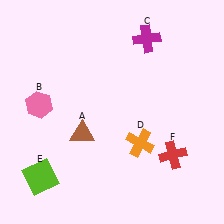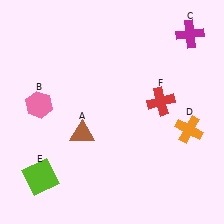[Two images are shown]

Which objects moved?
The objects that moved are: the magenta cross (C), the orange cross (D), the red cross (F).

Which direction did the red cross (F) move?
The red cross (F) moved up.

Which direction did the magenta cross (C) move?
The magenta cross (C) moved right.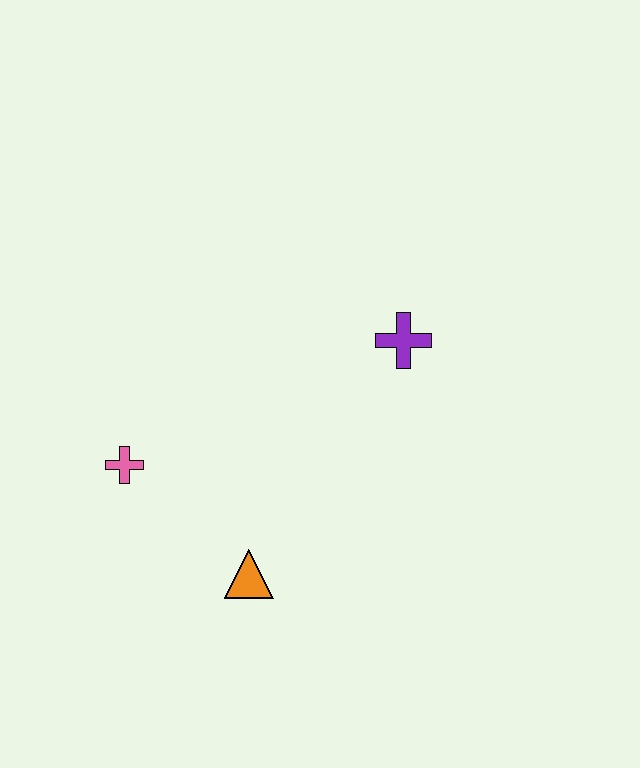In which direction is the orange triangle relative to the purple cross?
The orange triangle is below the purple cross.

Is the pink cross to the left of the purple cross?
Yes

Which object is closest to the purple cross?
The orange triangle is closest to the purple cross.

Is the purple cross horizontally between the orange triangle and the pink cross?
No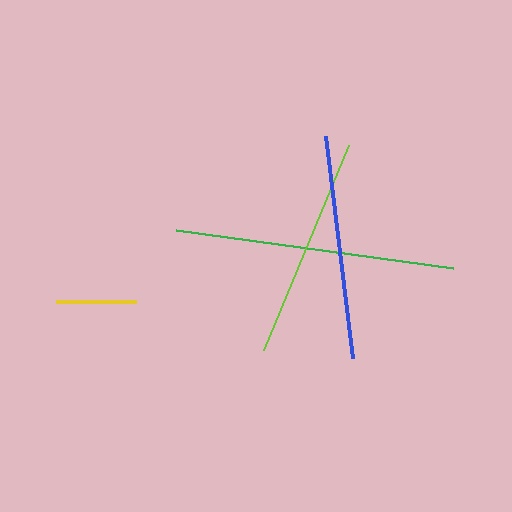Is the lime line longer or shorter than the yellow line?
The lime line is longer than the yellow line.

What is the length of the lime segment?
The lime segment is approximately 222 pixels long.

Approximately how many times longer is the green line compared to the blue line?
The green line is approximately 1.2 times the length of the blue line.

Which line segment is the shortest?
The yellow line is the shortest at approximately 80 pixels.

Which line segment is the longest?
The green line is the longest at approximately 279 pixels.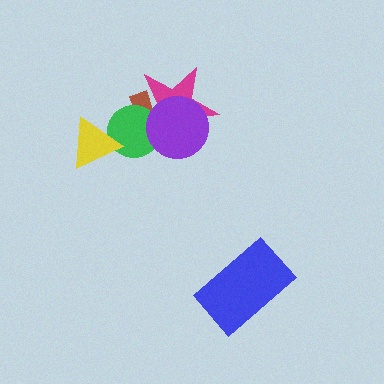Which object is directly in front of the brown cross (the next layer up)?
The green circle is directly in front of the brown cross.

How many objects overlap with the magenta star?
3 objects overlap with the magenta star.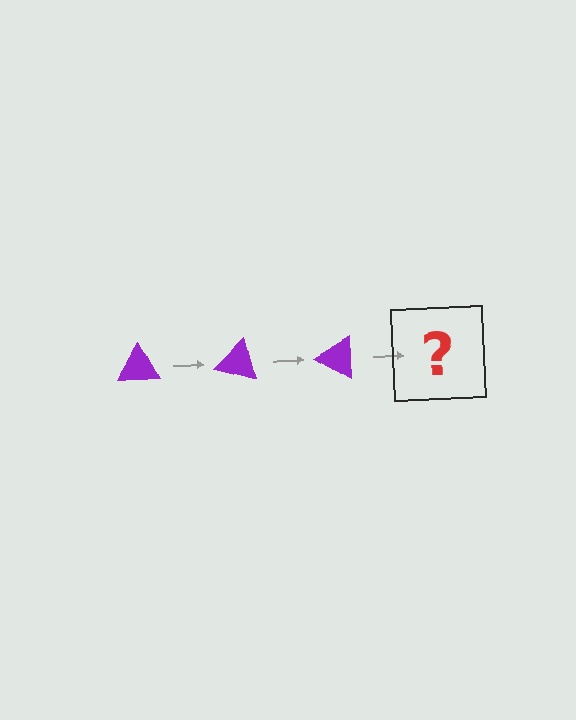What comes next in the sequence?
The next element should be a purple triangle rotated 45 degrees.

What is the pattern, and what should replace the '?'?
The pattern is that the triangle rotates 15 degrees each step. The '?' should be a purple triangle rotated 45 degrees.